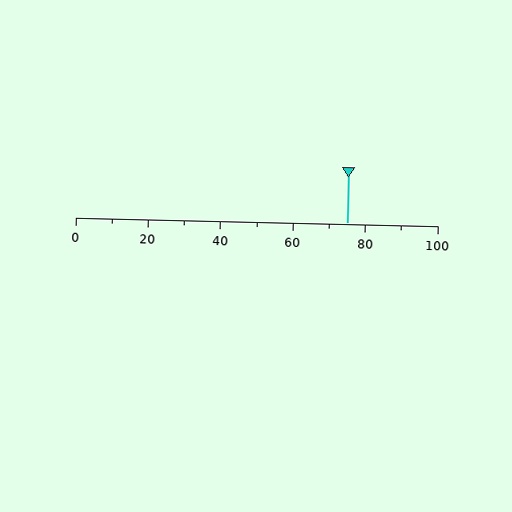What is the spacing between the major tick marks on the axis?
The major ticks are spaced 20 apart.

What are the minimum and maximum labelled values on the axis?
The axis runs from 0 to 100.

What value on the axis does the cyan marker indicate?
The marker indicates approximately 75.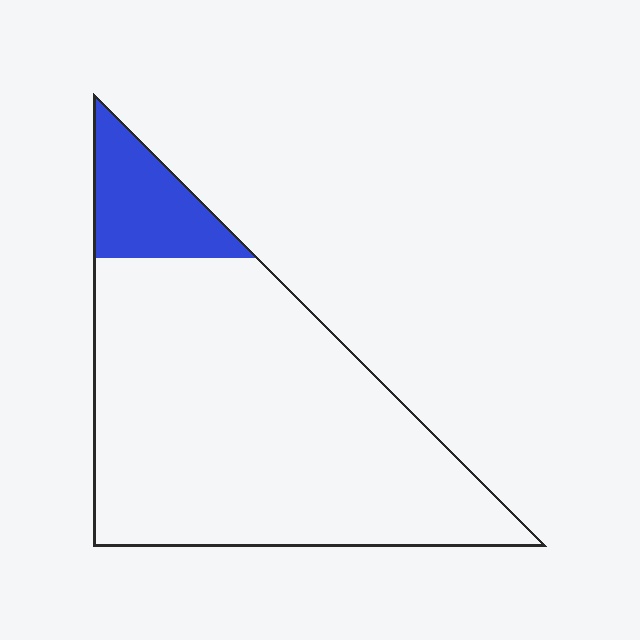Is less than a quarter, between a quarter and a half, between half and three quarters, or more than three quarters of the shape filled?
Less than a quarter.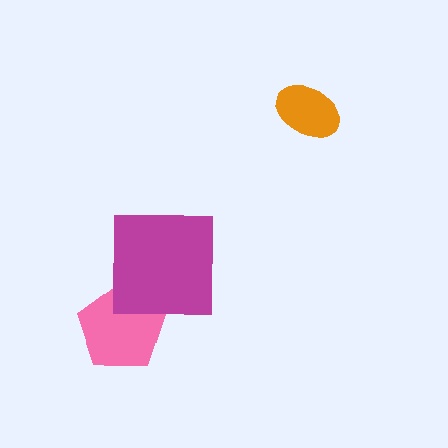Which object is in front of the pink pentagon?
The magenta square is in front of the pink pentagon.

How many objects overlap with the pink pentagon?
1 object overlaps with the pink pentagon.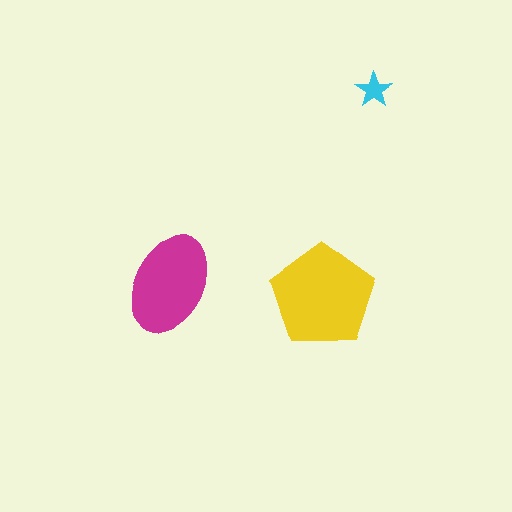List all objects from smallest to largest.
The cyan star, the magenta ellipse, the yellow pentagon.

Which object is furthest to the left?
The magenta ellipse is leftmost.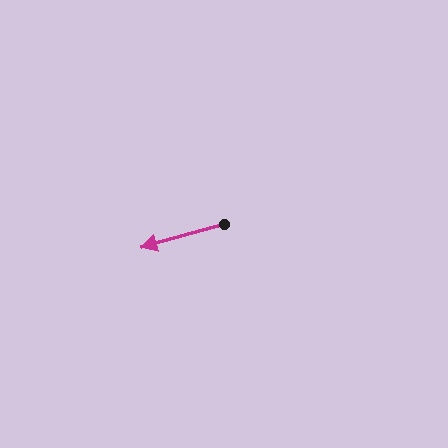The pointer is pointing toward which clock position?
Roughly 8 o'clock.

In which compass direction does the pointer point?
West.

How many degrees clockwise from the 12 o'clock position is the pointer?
Approximately 255 degrees.